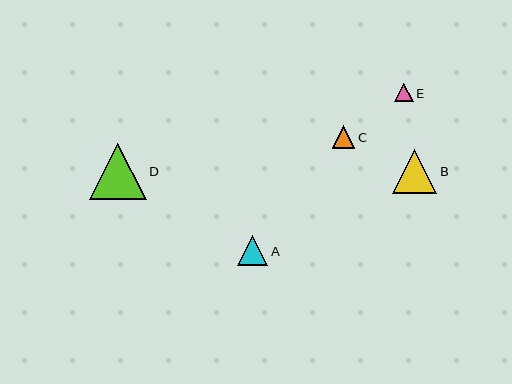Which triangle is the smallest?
Triangle E is the smallest with a size of approximately 18 pixels.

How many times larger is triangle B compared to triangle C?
Triangle B is approximately 2.0 times the size of triangle C.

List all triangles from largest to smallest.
From largest to smallest: D, B, A, C, E.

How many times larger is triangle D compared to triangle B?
Triangle D is approximately 1.3 times the size of triangle B.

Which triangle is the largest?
Triangle D is the largest with a size of approximately 56 pixels.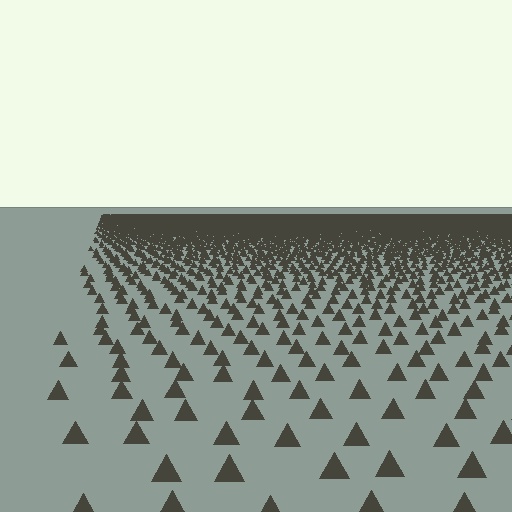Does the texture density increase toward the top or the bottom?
Density increases toward the top.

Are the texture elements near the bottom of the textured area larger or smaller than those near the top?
Larger. Near the bottom, elements are closer to the viewer and appear at a bigger on-screen size.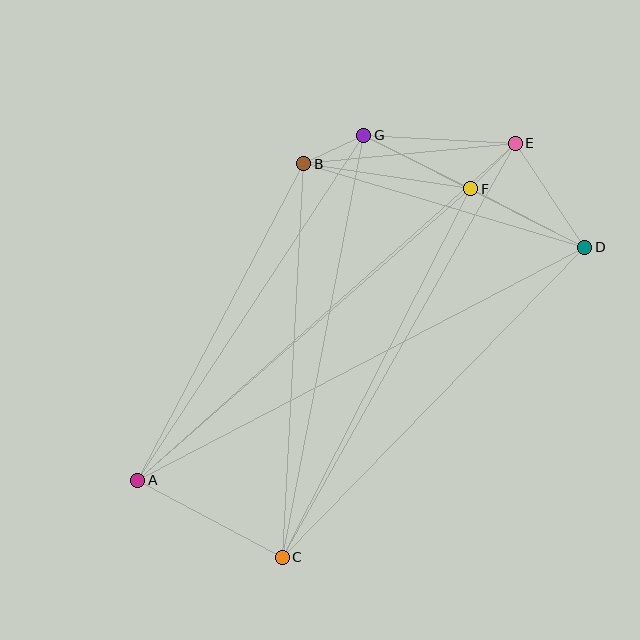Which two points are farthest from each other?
Points A and E are farthest from each other.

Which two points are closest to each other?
Points E and F are closest to each other.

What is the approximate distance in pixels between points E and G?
The distance between E and G is approximately 152 pixels.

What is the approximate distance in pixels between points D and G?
The distance between D and G is approximately 248 pixels.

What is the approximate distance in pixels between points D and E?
The distance between D and E is approximately 125 pixels.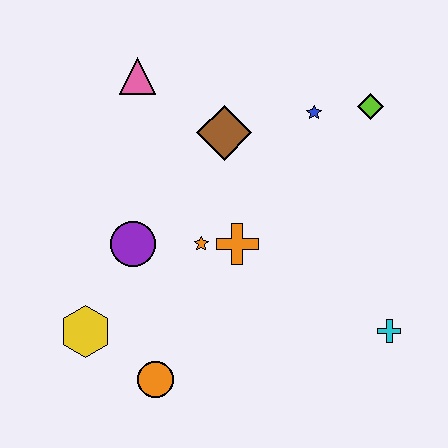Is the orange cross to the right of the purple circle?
Yes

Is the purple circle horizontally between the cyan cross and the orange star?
No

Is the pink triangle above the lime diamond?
Yes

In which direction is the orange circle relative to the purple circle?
The orange circle is below the purple circle.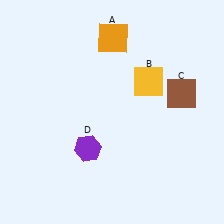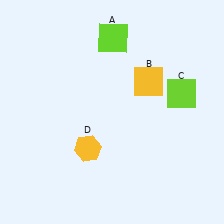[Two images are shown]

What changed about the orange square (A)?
In Image 1, A is orange. In Image 2, it changed to lime.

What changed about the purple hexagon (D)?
In Image 1, D is purple. In Image 2, it changed to yellow.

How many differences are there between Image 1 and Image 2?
There are 3 differences between the two images.